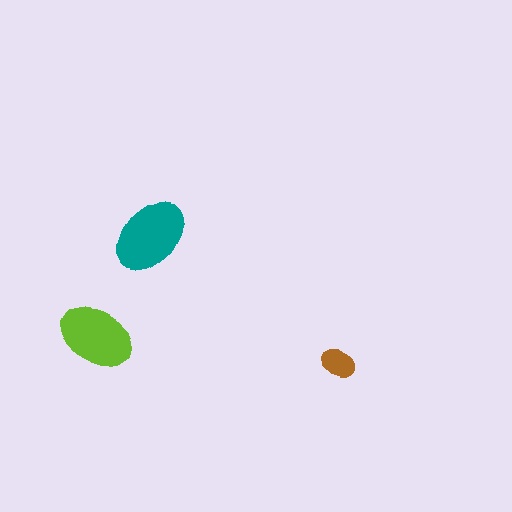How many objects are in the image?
There are 3 objects in the image.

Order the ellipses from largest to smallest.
the teal one, the lime one, the brown one.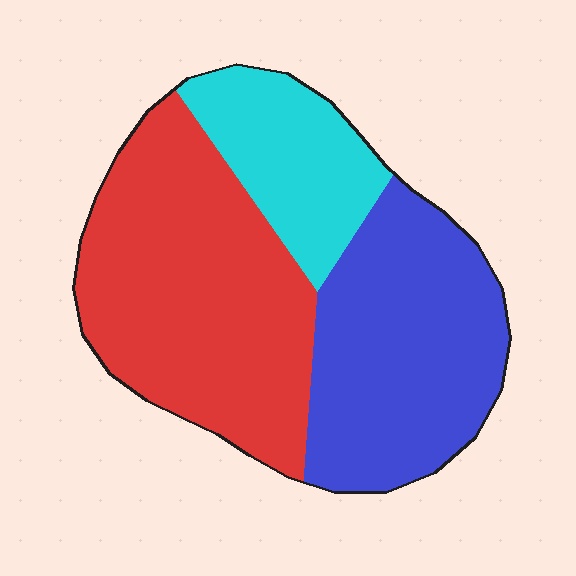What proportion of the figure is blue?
Blue covers 36% of the figure.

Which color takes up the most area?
Red, at roughly 45%.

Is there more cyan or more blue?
Blue.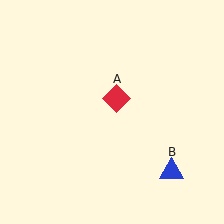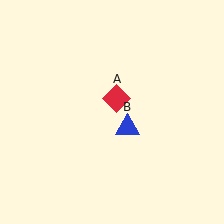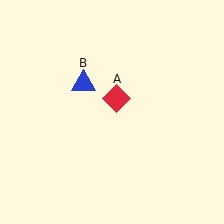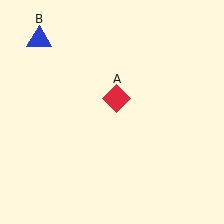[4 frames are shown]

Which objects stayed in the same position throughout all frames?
Red diamond (object A) remained stationary.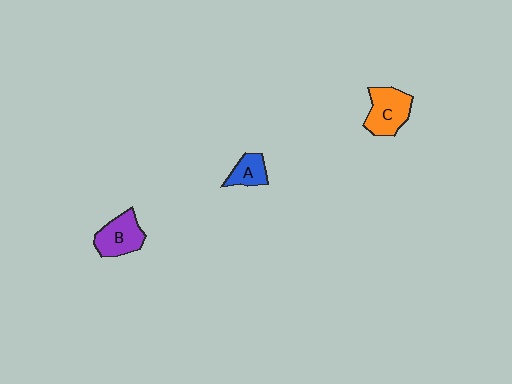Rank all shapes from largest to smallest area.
From largest to smallest: C (orange), B (purple), A (blue).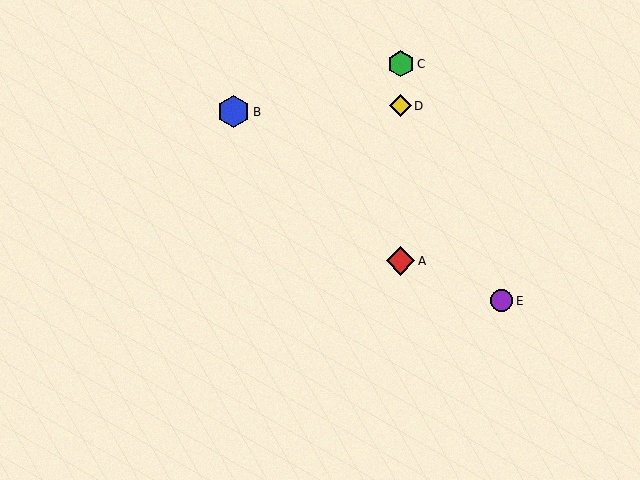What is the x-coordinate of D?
Object D is at x≈401.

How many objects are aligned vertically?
3 objects (A, C, D) are aligned vertically.